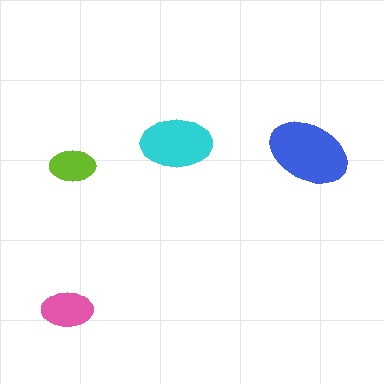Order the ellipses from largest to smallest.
the blue one, the cyan one, the pink one, the lime one.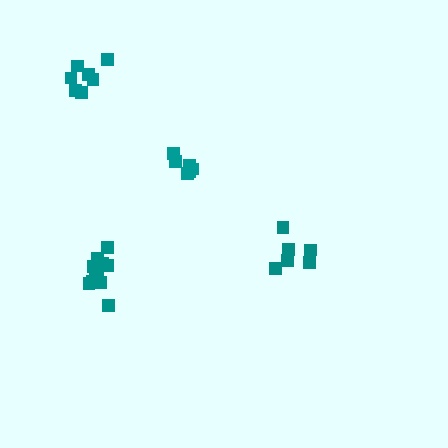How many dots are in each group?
Group 1: 7 dots, Group 2: 7 dots, Group 3: 11 dots, Group 4: 7 dots (32 total).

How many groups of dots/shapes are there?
There are 4 groups.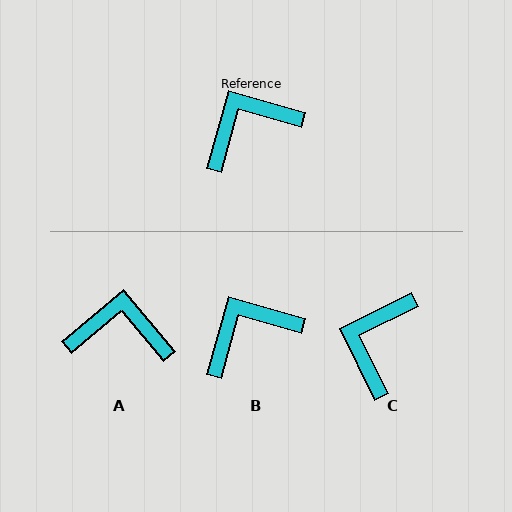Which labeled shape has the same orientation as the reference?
B.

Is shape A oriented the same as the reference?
No, it is off by about 34 degrees.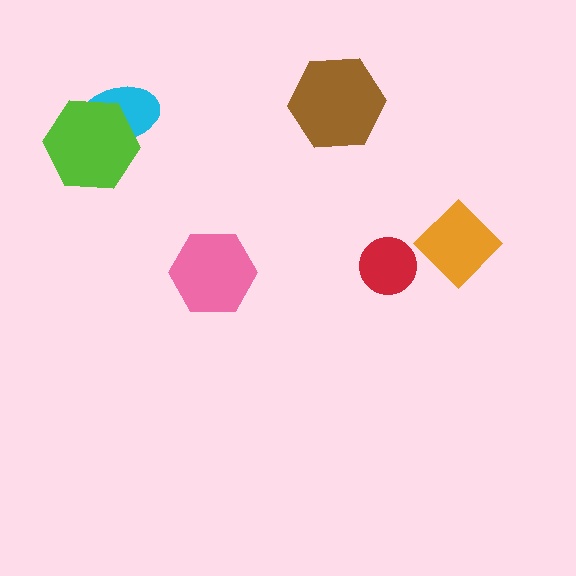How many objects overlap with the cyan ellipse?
1 object overlaps with the cyan ellipse.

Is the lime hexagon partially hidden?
No, no other shape covers it.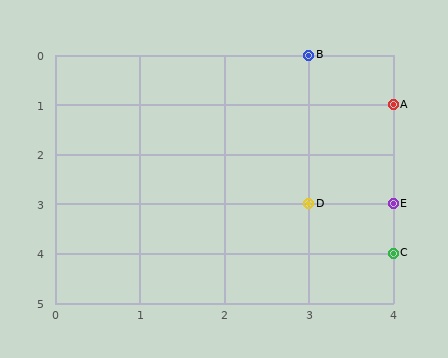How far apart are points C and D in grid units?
Points C and D are 1 column and 1 row apart (about 1.4 grid units diagonally).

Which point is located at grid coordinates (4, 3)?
Point E is at (4, 3).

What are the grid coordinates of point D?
Point D is at grid coordinates (3, 3).